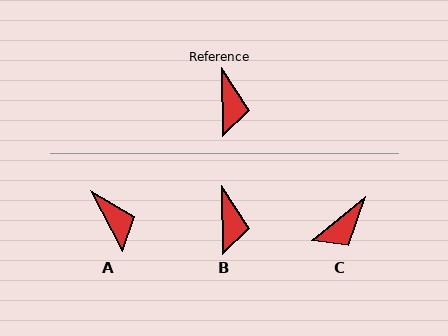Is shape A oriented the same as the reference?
No, it is off by about 27 degrees.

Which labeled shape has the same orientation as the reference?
B.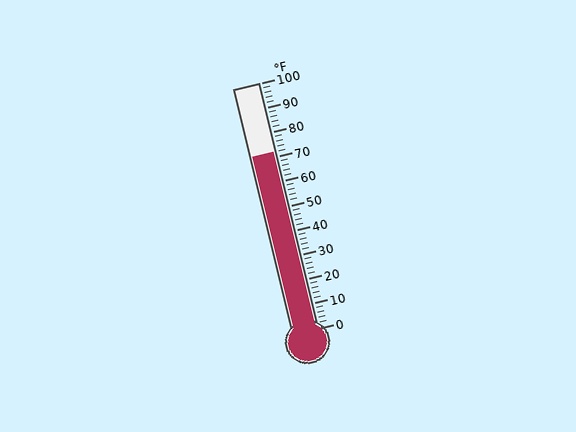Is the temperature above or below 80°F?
The temperature is below 80°F.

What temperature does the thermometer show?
The thermometer shows approximately 72°F.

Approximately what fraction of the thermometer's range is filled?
The thermometer is filled to approximately 70% of its range.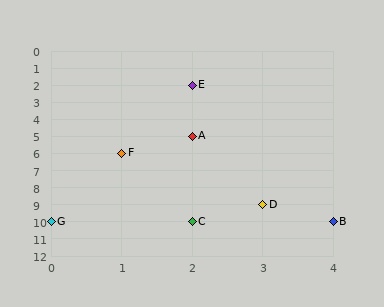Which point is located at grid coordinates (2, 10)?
Point C is at (2, 10).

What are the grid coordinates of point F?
Point F is at grid coordinates (1, 6).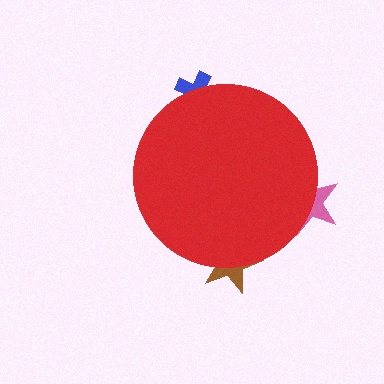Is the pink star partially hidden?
Yes, the pink star is partially hidden behind the red circle.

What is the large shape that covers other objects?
A red circle.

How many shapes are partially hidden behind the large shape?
3 shapes are partially hidden.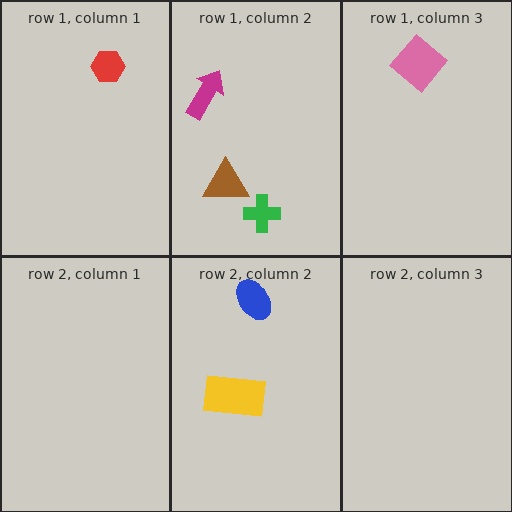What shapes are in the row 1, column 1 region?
The red hexagon.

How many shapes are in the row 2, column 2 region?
2.